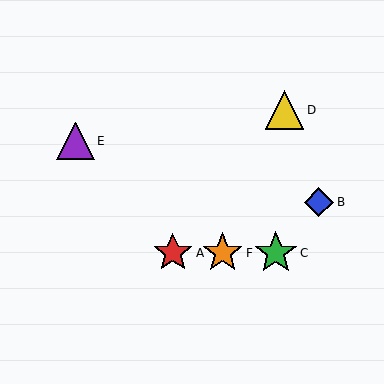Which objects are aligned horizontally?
Objects A, C, F are aligned horizontally.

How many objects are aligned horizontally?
3 objects (A, C, F) are aligned horizontally.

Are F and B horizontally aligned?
No, F is at y≈253 and B is at y≈202.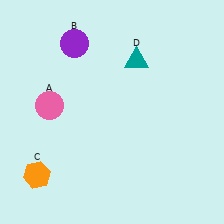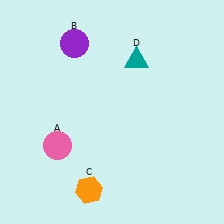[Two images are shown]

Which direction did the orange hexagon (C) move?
The orange hexagon (C) moved right.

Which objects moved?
The objects that moved are: the pink circle (A), the orange hexagon (C).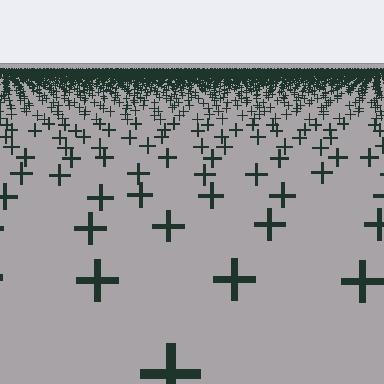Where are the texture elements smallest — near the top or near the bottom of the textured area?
Near the top.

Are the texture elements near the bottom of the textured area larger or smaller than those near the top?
Larger. Near the bottom, elements are closer to the viewer and appear at a bigger on-screen size.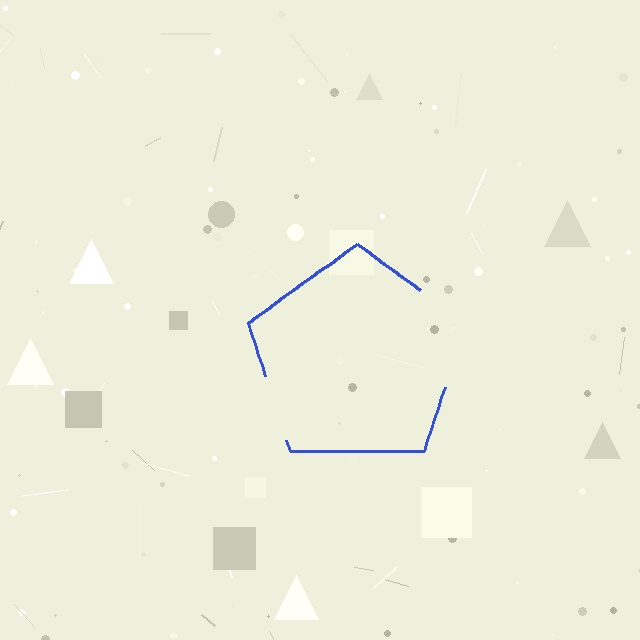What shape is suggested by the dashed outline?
The dashed outline suggests a pentagon.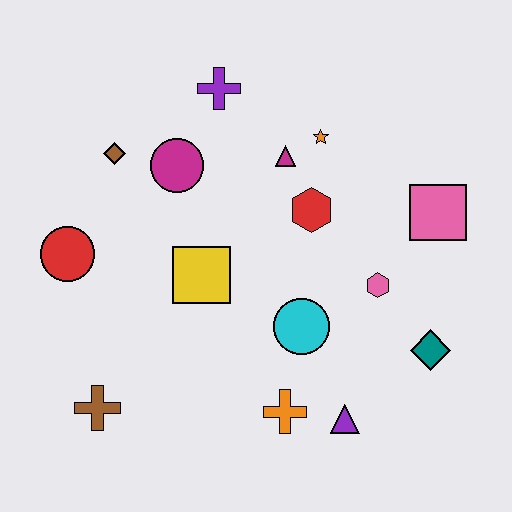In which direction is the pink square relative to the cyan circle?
The pink square is to the right of the cyan circle.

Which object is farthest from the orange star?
The brown cross is farthest from the orange star.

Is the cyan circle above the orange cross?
Yes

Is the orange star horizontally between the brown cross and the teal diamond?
Yes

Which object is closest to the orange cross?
The purple triangle is closest to the orange cross.